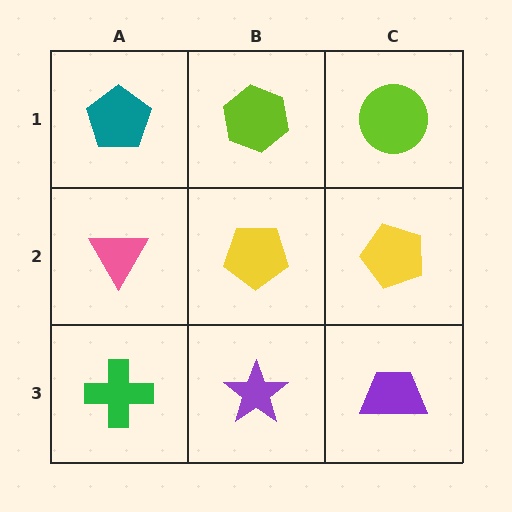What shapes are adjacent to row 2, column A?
A teal pentagon (row 1, column A), a green cross (row 3, column A), a yellow pentagon (row 2, column B).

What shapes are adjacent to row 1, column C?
A yellow pentagon (row 2, column C), a lime hexagon (row 1, column B).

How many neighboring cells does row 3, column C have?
2.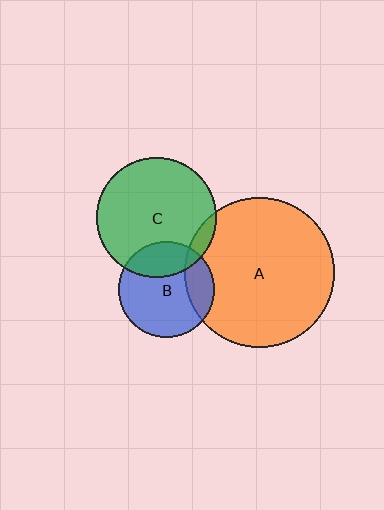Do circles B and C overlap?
Yes.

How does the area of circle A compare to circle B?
Approximately 2.4 times.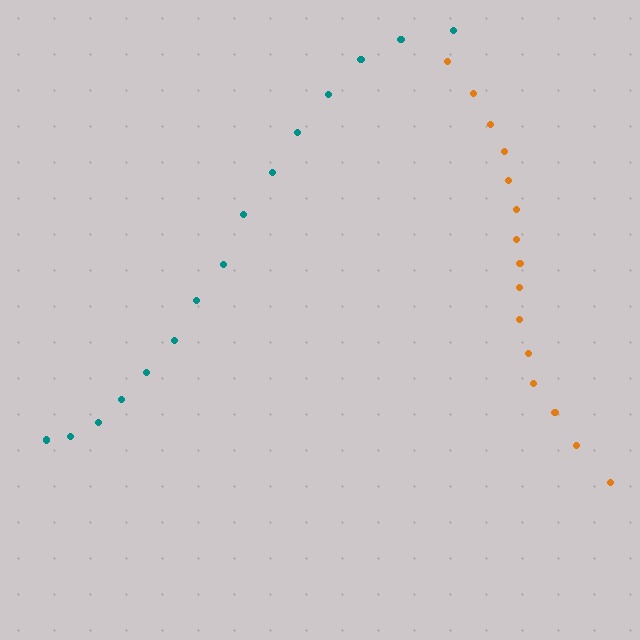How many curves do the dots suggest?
There are 2 distinct paths.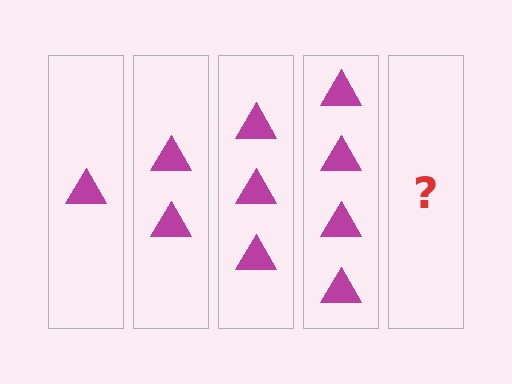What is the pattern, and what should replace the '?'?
The pattern is that each step adds one more triangle. The '?' should be 5 triangles.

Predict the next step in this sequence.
The next step is 5 triangles.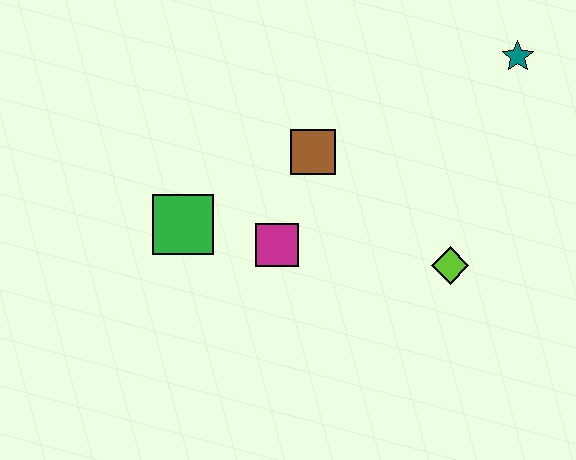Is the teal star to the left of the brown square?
No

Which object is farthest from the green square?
The teal star is farthest from the green square.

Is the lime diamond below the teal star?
Yes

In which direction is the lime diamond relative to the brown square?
The lime diamond is to the right of the brown square.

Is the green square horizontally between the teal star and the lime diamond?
No